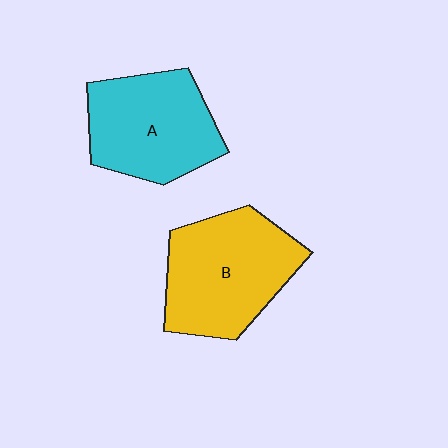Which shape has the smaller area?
Shape A (cyan).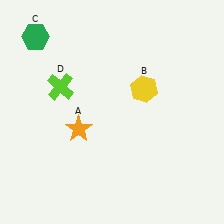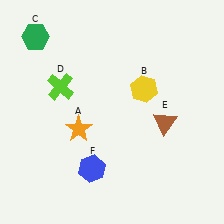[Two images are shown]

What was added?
A brown triangle (E), a blue hexagon (F) were added in Image 2.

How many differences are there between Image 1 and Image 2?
There are 2 differences between the two images.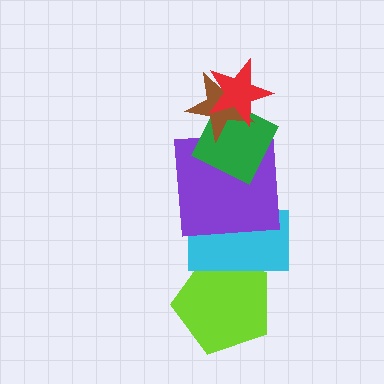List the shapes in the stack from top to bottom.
From top to bottom: the red star, the brown star, the green diamond, the purple square, the cyan rectangle, the lime pentagon.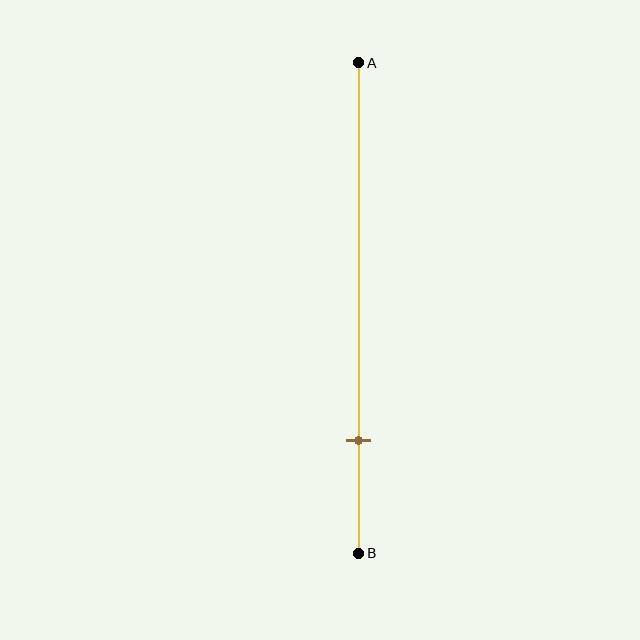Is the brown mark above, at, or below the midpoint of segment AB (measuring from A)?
The brown mark is below the midpoint of segment AB.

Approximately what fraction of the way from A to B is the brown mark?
The brown mark is approximately 75% of the way from A to B.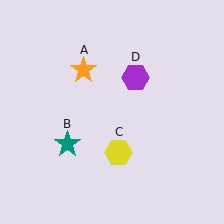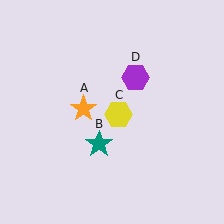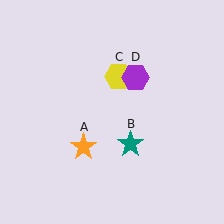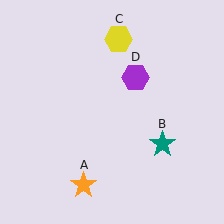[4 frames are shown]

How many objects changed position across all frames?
3 objects changed position: orange star (object A), teal star (object B), yellow hexagon (object C).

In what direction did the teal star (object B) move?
The teal star (object B) moved right.